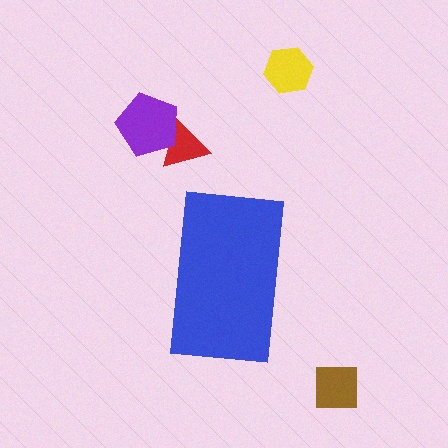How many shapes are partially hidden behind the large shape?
0 shapes are partially hidden.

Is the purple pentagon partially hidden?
No, the purple pentagon is fully visible.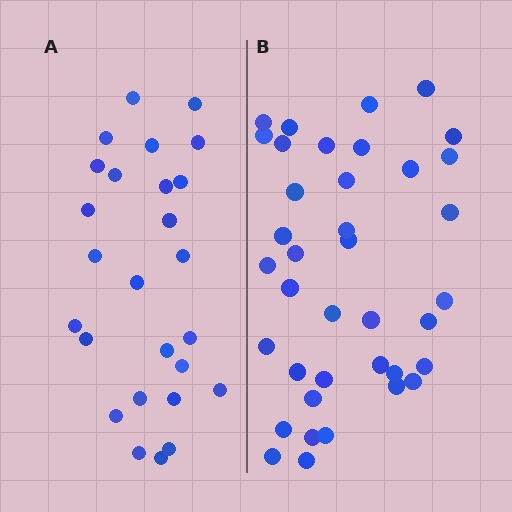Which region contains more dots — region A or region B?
Region B (the right region) has more dots.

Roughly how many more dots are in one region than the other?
Region B has roughly 12 or so more dots than region A.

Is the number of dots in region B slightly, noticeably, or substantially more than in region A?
Region B has substantially more. The ratio is roughly 1.5 to 1.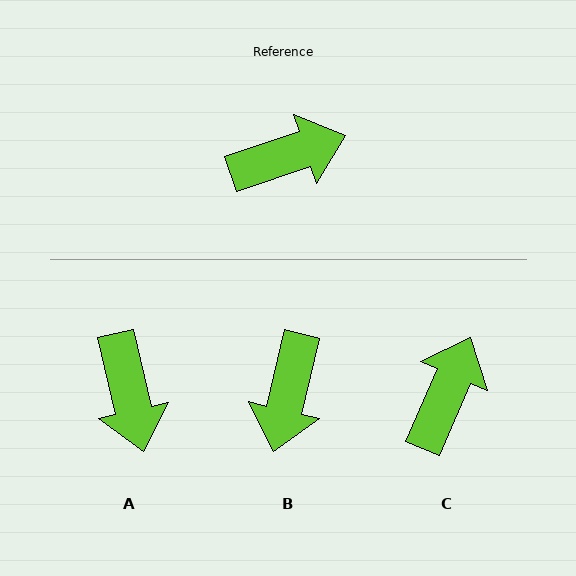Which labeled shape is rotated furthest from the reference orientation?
B, about 122 degrees away.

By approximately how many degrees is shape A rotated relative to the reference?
Approximately 95 degrees clockwise.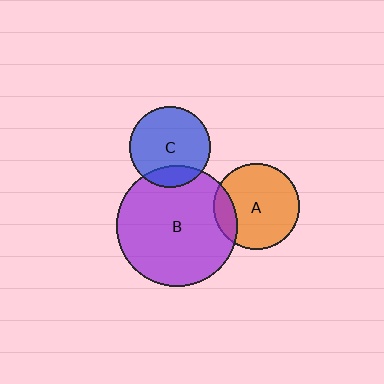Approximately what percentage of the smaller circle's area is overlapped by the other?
Approximately 15%.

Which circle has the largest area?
Circle B (purple).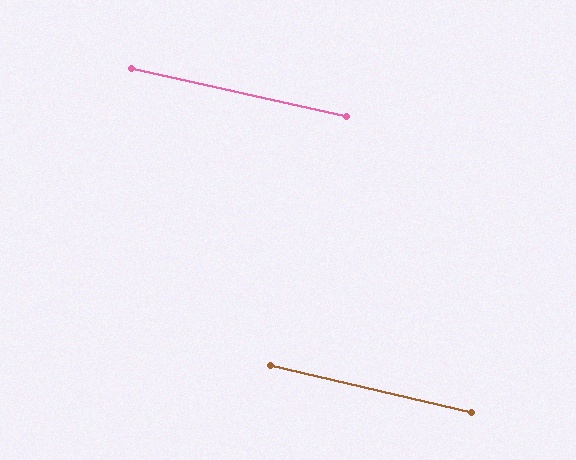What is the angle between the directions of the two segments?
Approximately 1 degree.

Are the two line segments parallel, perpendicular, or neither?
Parallel — their directions differ by only 0.5°.